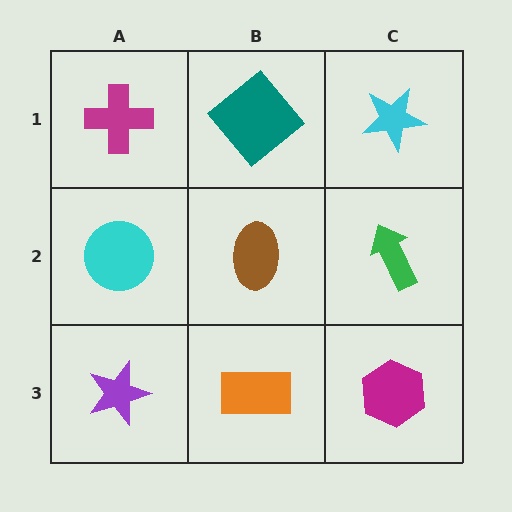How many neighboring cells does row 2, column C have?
3.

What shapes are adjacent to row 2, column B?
A teal diamond (row 1, column B), an orange rectangle (row 3, column B), a cyan circle (row 2, column A), a green arrow (row 2, column C).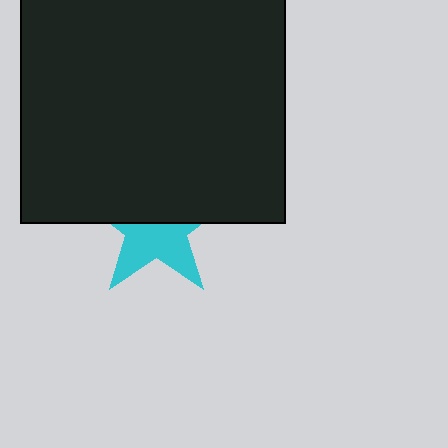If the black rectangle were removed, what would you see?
You would see the complete cyan star.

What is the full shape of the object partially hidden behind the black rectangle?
The partially hidden object is a cyan star.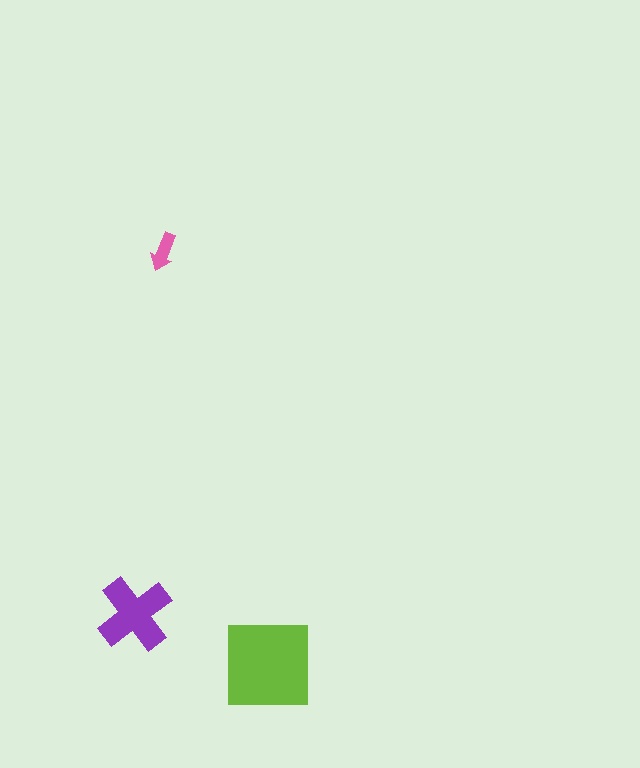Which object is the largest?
The lime square.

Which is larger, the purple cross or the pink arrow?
The purple cross.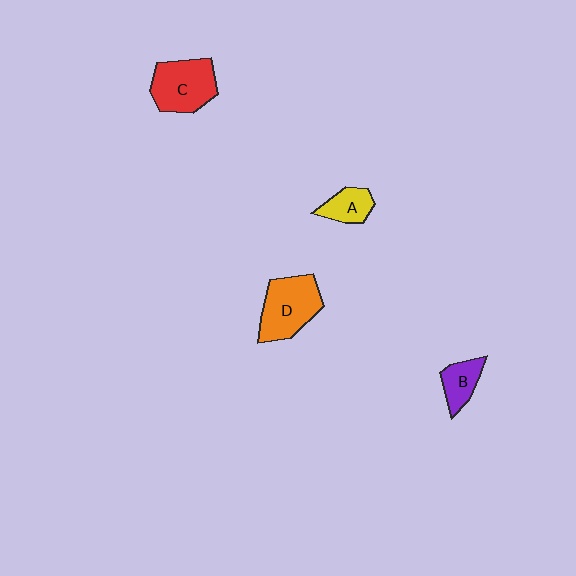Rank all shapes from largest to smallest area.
From largest to smallest: D (orange), C (red), B (purple), A (yellow).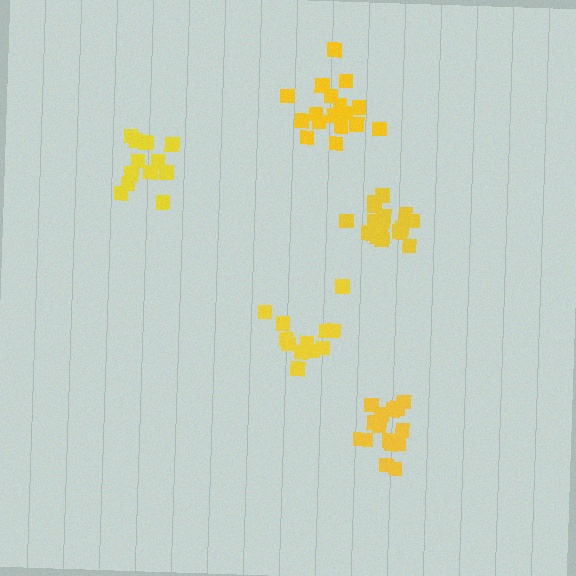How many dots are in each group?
Group 1: 12 dots, Group 2: 17 dots, Group 3: 13 dots, Group 4: 17 dots, Group 5: 15 dots (74 total).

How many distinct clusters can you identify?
There are 5 distinct clusters.